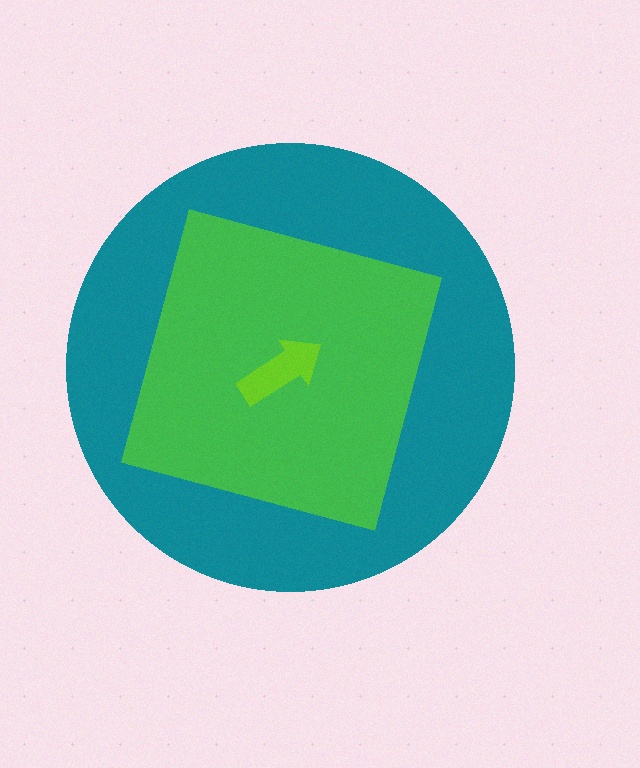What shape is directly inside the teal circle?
The green square.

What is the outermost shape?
The teal circle.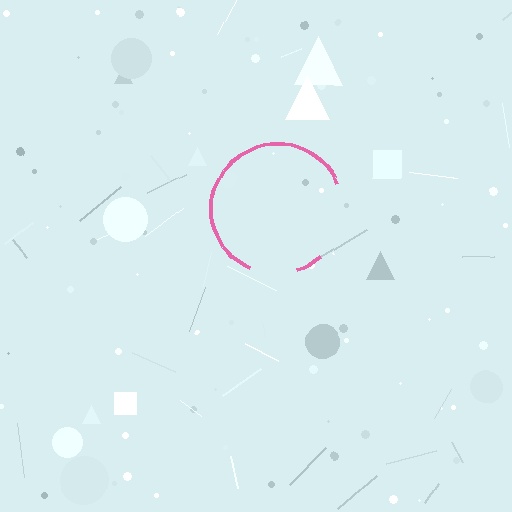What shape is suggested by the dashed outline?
The dashed outline suggests a circle.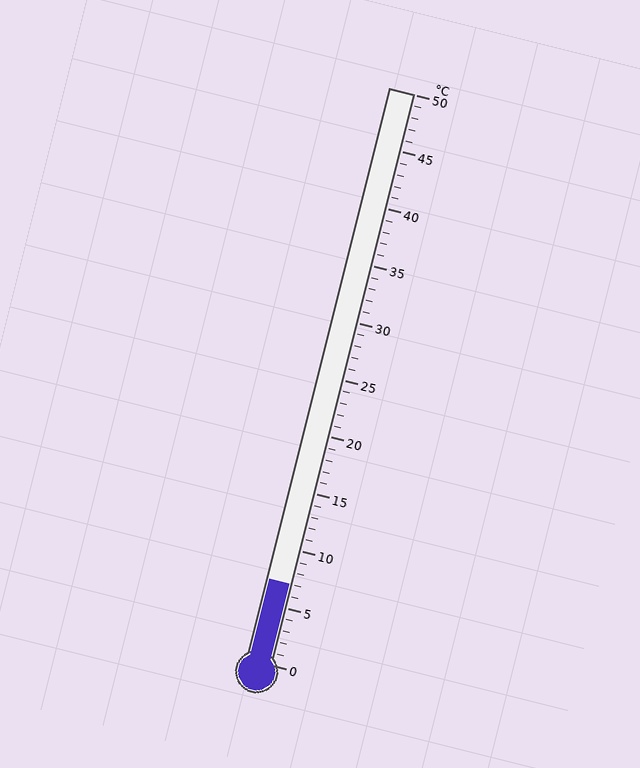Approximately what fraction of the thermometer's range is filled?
The thermometer is filled to approximately 15% of its range.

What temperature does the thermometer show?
The thermometer shows approximately 7°C.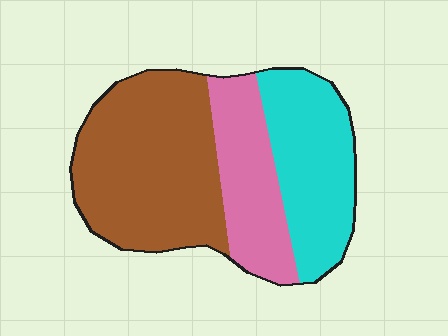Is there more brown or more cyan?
Brown.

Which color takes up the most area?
Brown, at roughly 45%.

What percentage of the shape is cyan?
Cyan covers roughly 30% of the shape.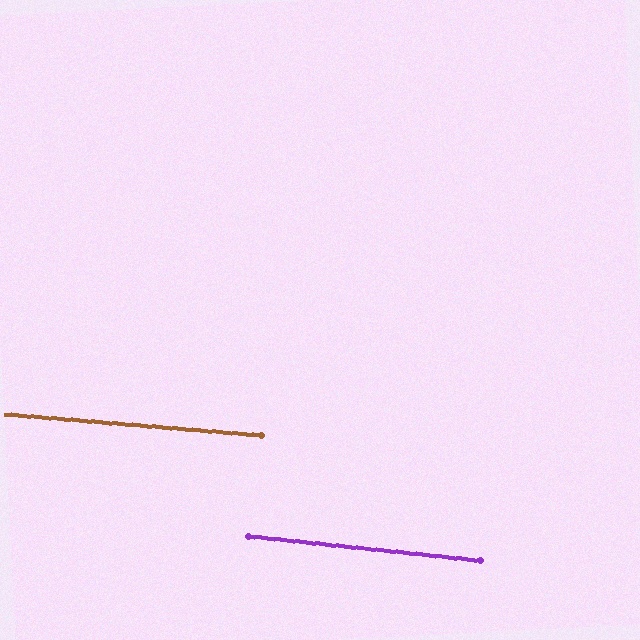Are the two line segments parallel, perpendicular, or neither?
Parallel — their directions differ by only 1.2°.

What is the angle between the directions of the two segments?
Approximately 1 degree.